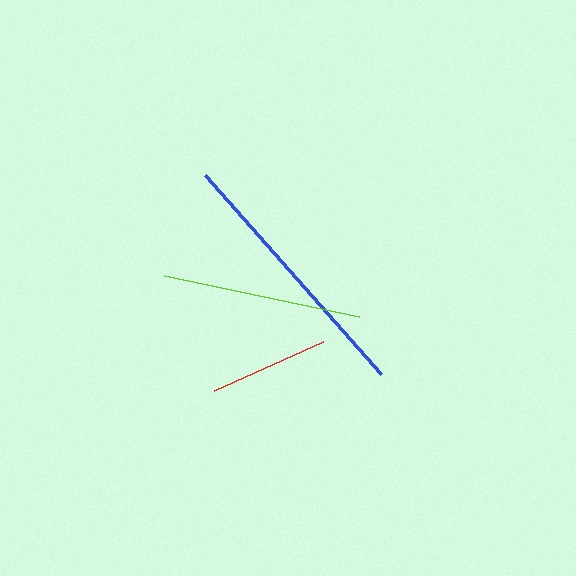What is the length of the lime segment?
The lime segment is approximately 200 pixels long.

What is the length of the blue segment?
The blue segment is approximately 265 pixels long.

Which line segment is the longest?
The blue line is the longest at approximately 265 pixels.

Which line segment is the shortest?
The red line is the shortest at approximately 119 pixels.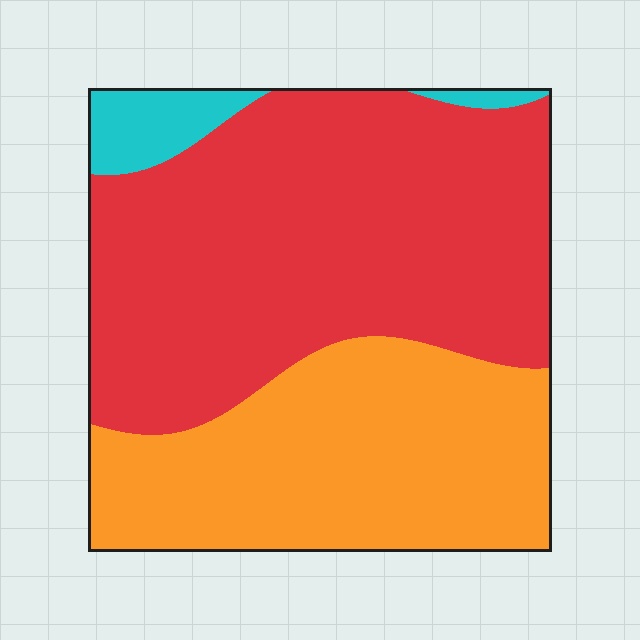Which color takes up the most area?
Red, at roughly 55%.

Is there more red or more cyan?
Red.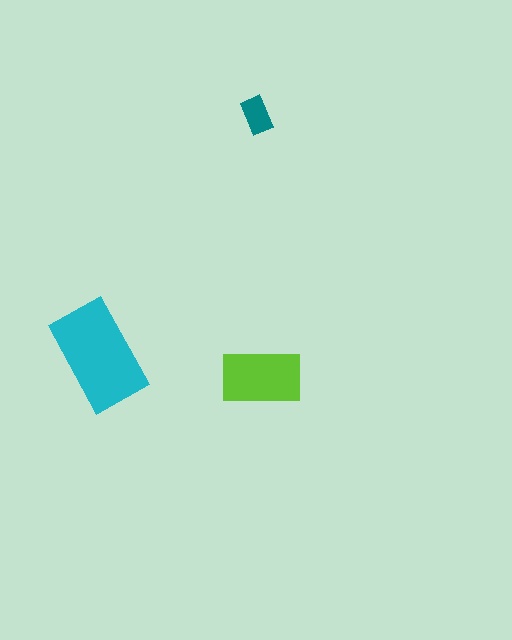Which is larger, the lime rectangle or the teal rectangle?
The lime one.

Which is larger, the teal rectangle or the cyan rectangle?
The cyan one.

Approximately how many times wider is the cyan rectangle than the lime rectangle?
About 1.5 times wider.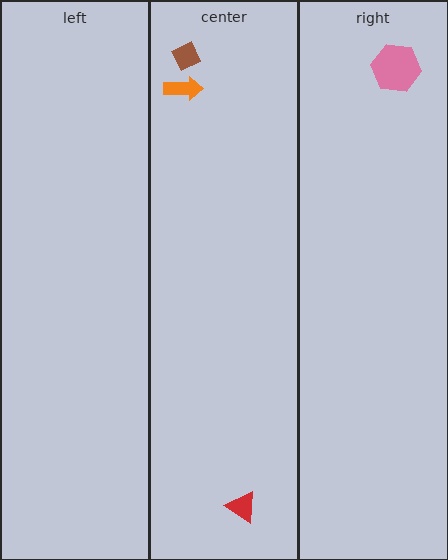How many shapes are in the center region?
3.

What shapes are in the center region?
The orange arrow, the red triangle, the brown diamond.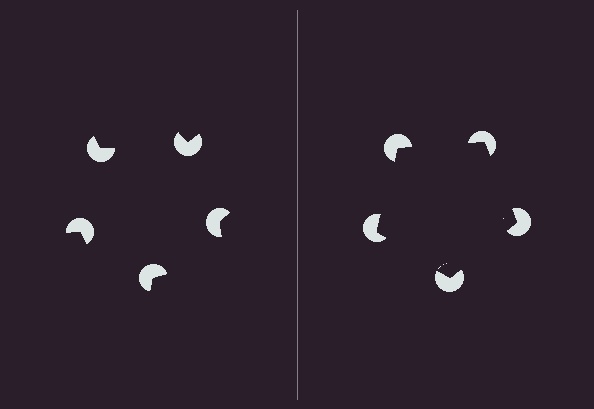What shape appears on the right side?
An illusory pentagon.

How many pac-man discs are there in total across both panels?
10 — 5 on each side.